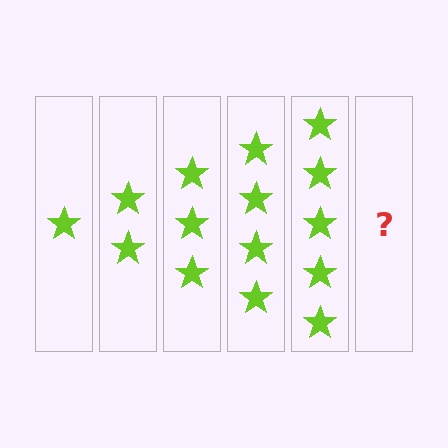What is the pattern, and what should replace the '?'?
The pattern is that each step adds one more star. The '?' should be 6 stars.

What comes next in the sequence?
The next element should be 6 stars.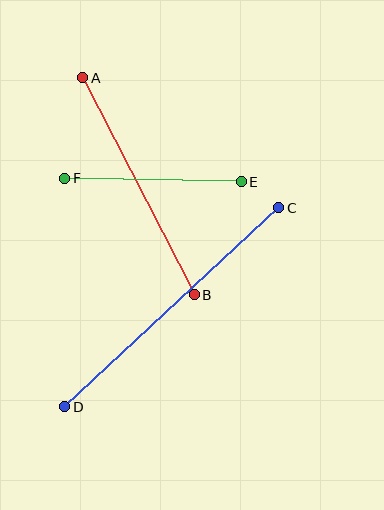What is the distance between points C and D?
The distance is approximately 292 pixels.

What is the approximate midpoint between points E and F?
The midpoint is at approximately (153, 180) pixels.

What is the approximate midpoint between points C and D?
The midpoint is at approximately (172, 307) pixels.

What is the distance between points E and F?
The distance is approximately 177 pixels.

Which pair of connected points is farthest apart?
Points C and D are farthest apart.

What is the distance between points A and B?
The distance is approximately 244 pixels.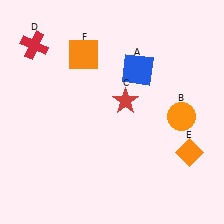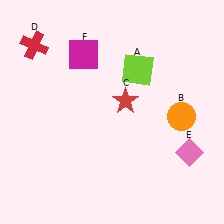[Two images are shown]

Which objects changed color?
A changed from blue to lime. E changed from orange to pink. F changed from orange to magenta.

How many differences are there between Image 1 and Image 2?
There are 3 differences between the two images.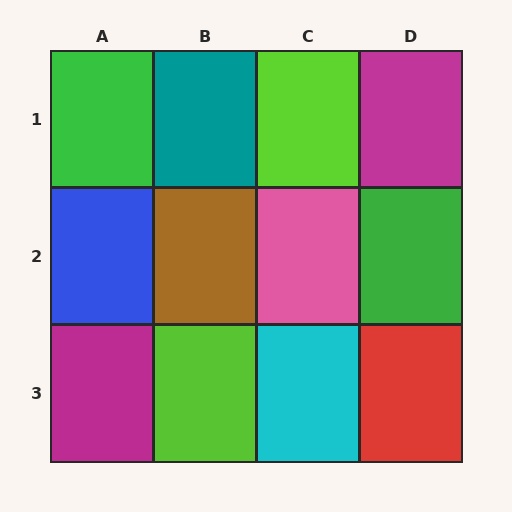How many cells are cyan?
1 cell is cyan.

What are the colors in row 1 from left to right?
Green, teal, lime, magenta.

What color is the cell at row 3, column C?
Cyan.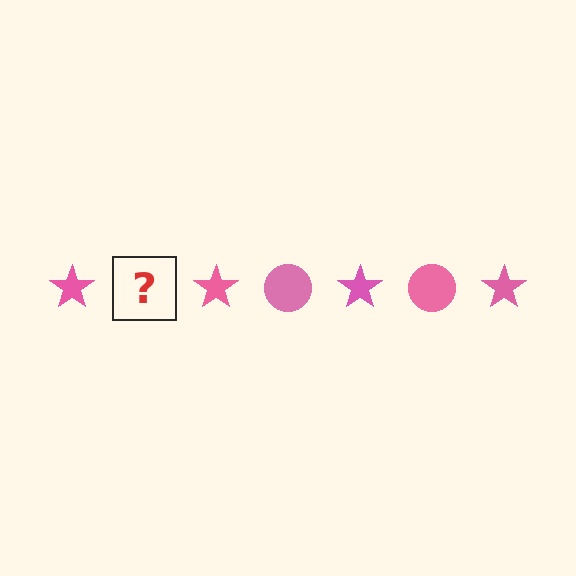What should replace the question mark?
The question mark should be replaced with a pink circle.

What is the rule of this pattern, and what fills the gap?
The rule is that the pattern cycles through star, circle shapes in pink. The gap should be filled with a pink circle.